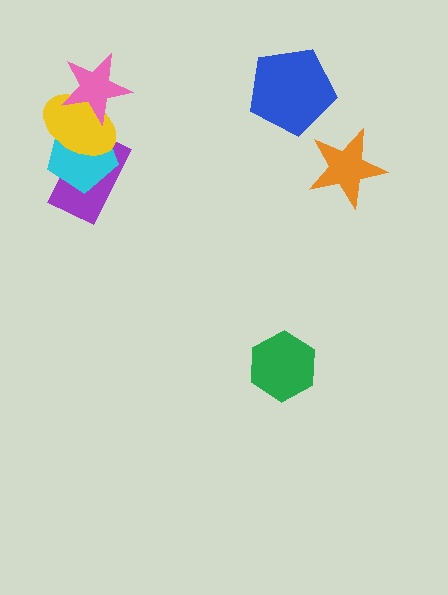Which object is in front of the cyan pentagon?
The yellow ellipse is in front of the cyan pentagon.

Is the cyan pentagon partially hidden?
Yes, it is partially covered by another shape.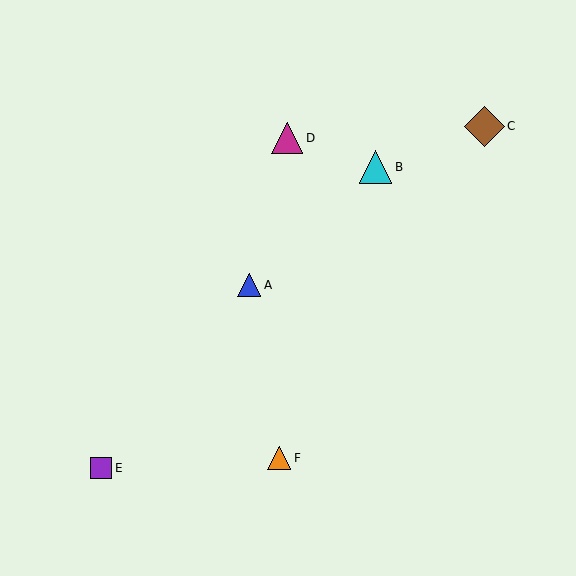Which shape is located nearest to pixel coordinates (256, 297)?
The blue triangle (labeled A) at (249, 285) is nearest to that location.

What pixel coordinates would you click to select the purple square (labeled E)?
Click at (101, 468) to select the purple square E.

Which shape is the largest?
The brown diamond (labeled C) is the largest.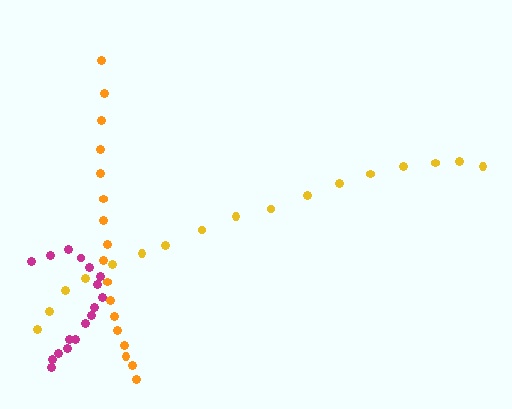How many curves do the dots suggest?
There are 3 distinct paths.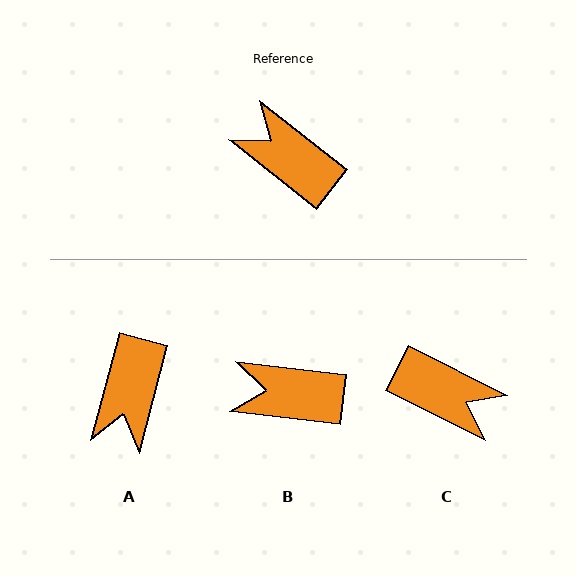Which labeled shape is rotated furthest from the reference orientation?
C, about 168 degrees away.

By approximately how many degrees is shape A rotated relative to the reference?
Approximately 113 degrees counter-clockwise.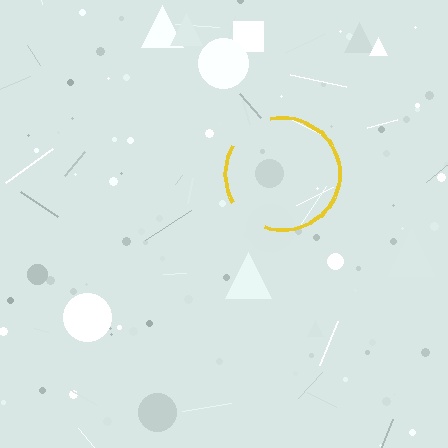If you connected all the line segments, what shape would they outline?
They would outline a circle.